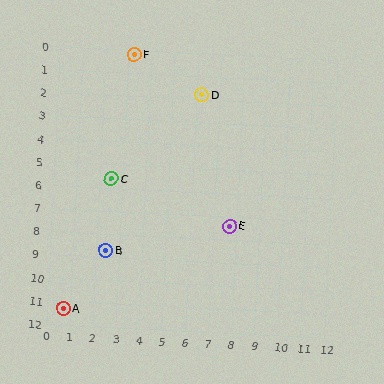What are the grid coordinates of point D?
Point D is at approximately (6.2, 1.8).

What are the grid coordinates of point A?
Point A is at approximately (0.7, 11.3).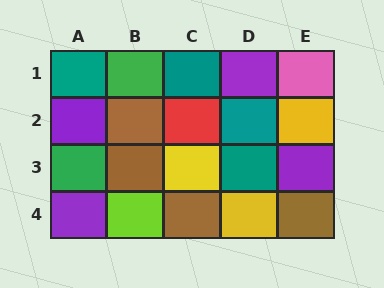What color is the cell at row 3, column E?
Purple.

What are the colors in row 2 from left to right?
Purple, brown, red, teal, yellow.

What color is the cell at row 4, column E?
Brown.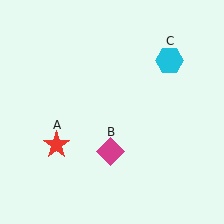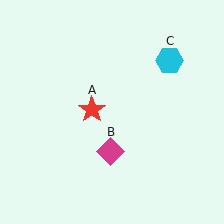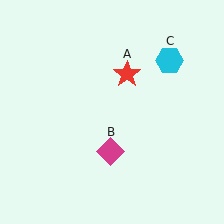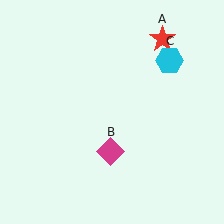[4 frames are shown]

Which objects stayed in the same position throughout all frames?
Magenta diamond (object B) and cyan hexagon (object C) remained stationary.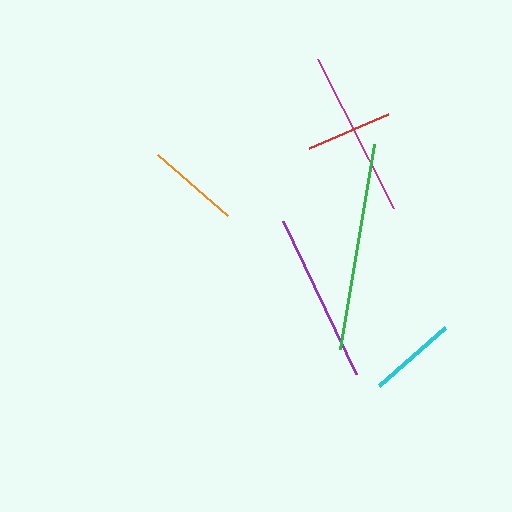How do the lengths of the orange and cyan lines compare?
The orange and cyan lines are approximately the same length.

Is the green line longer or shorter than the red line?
The green line is longer than the red line.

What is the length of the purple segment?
The purple segment is approximately 169 pixels long.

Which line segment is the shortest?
The red line is the shortest at approximately 86 pixels.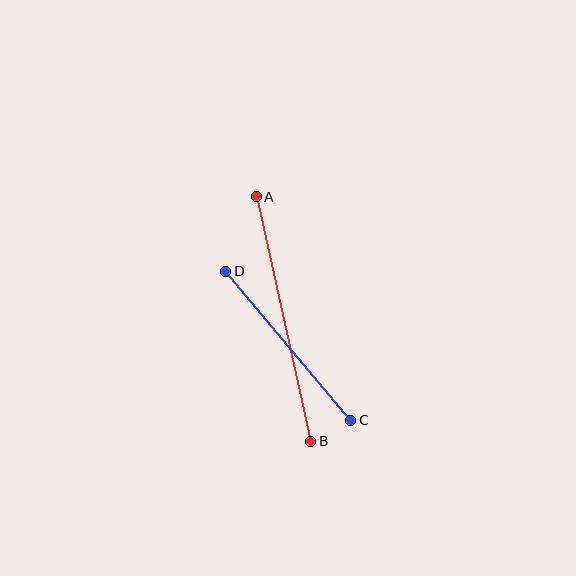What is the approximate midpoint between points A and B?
The midpoint is at approximately (283, 319) pixels.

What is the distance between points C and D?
The distance is approximately 194 pixels.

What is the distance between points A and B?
The distance is approximately 250 pixels.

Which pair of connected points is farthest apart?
Points A and B are farthest apart.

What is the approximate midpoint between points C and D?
The midpoint is at approximately (288, 346) pixels.